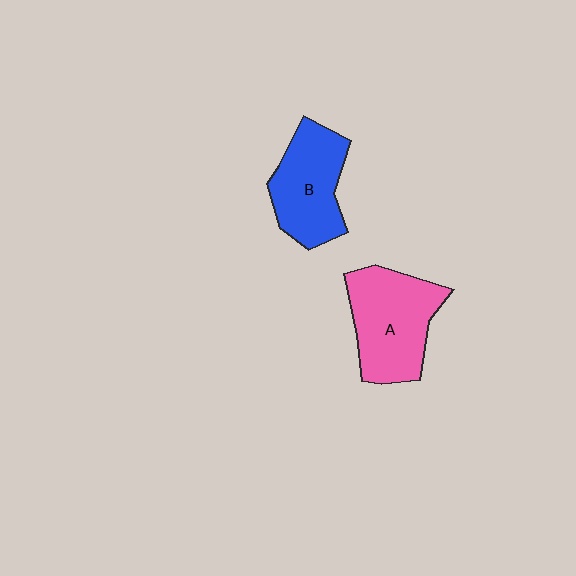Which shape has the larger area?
Shape A (pink).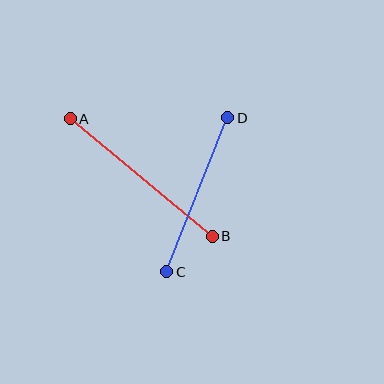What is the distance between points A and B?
The distance is approximately 184 pixels.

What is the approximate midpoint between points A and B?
The midpoint is at approximately (141, 178) pixels.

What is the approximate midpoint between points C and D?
The midpoint is at approximately (197, 195) pixels.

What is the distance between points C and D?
The distance is approximately 166 pixels.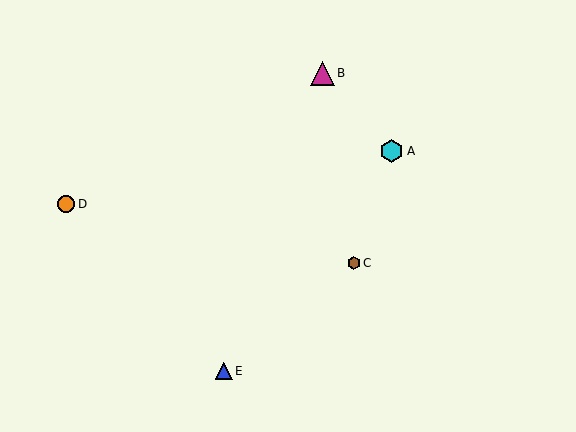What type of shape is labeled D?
Shape D is an orange circle.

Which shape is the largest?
The magenta triangle (labeled B) is the largest.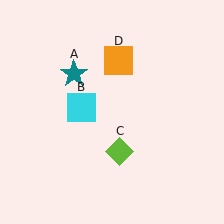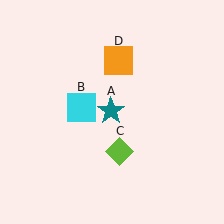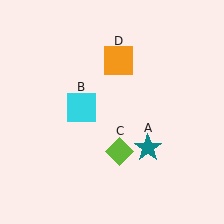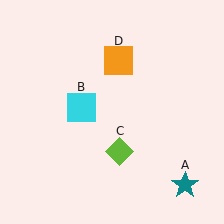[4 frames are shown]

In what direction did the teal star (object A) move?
The teal star (object A) moved down and to the right.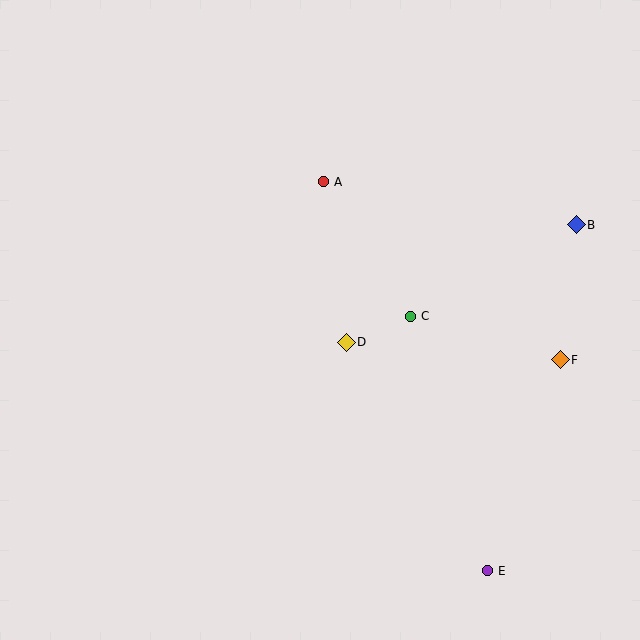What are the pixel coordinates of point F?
Point F is at (560, 360).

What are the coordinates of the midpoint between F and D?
The midpoint between F and D is at (453, 351).